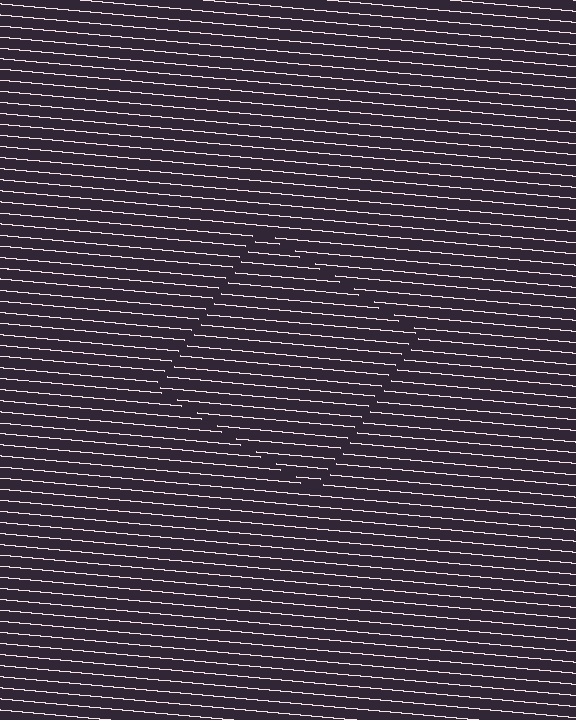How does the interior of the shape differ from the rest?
The interior of the shape contains the same grating, shifted by half a period — the contour is defined by the phase discontinuity where line-ends from the inner and outer gratings abut.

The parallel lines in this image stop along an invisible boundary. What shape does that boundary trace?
An illusory square. The interior of the shape contains the same grating, shifted by half a period — the contour is defined by the phase discontinuity where line-ends from the inner and outer gratings abut.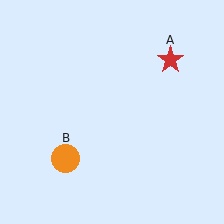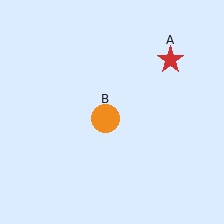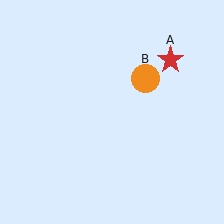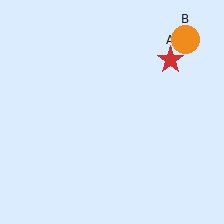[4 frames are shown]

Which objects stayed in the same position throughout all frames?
Red star (object A) remained stationary.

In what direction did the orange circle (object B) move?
The orange circle (object B) moved up and to the right.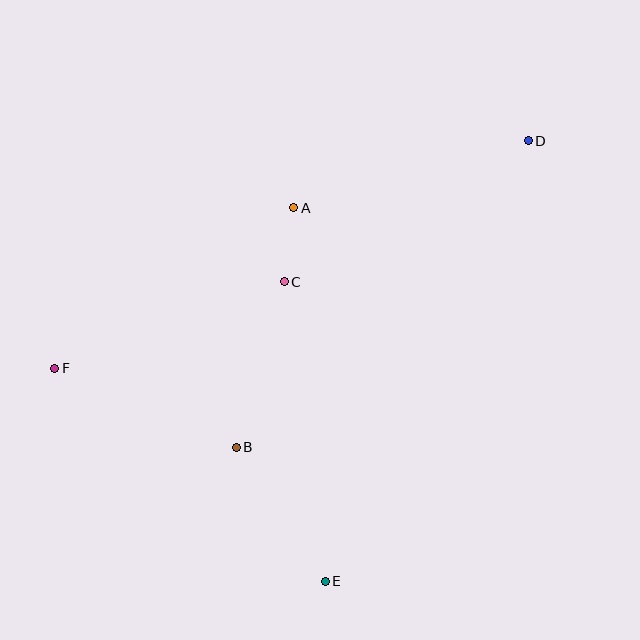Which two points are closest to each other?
Points A and C are closest to each other.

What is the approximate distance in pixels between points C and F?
The distance between C and F is approximately 246 pixels.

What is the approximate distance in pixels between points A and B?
The distance between A and B is approximately 246 pixels.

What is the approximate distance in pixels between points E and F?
The distance between E and F is approximately 344 pixels.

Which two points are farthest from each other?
Points D and F are farthest from each other.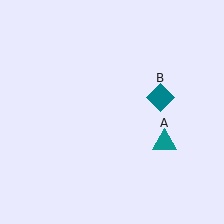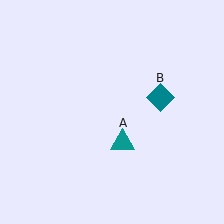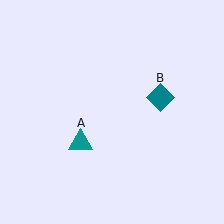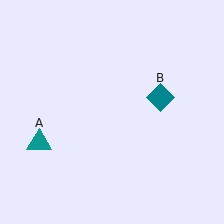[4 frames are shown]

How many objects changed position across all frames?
1 object changed position: teal triangle (object A).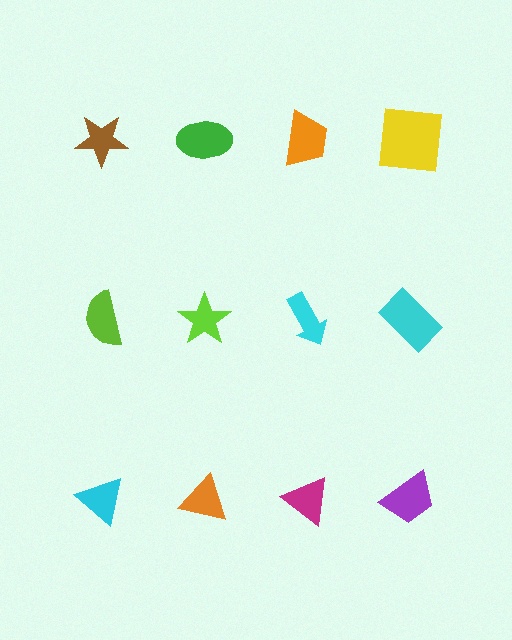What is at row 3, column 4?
A purple trapezoid.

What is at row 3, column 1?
A cyan triangle.